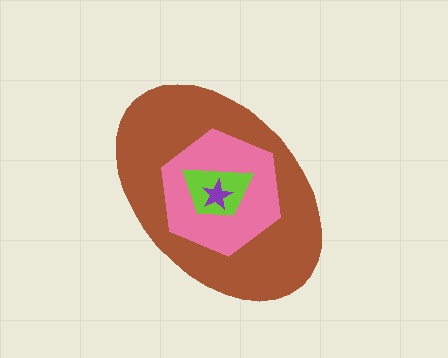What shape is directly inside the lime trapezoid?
The purple star.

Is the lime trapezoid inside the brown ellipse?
Yes.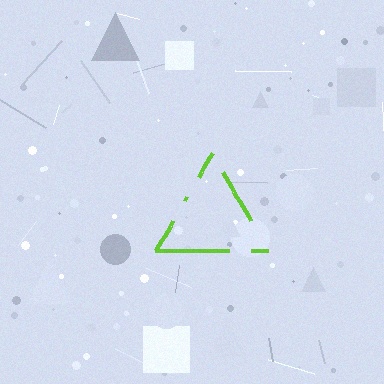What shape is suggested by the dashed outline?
The dashed outline suggests a triangle.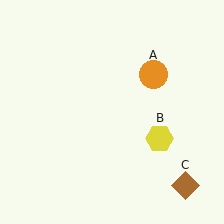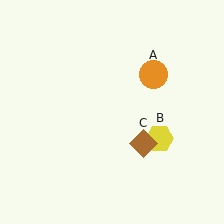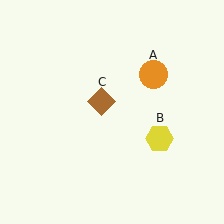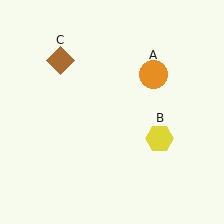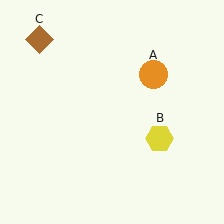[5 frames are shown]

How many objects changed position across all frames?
1 object changed position: brown diamond (object C).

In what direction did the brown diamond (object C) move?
The brown diamond (object C) moved up and to the left.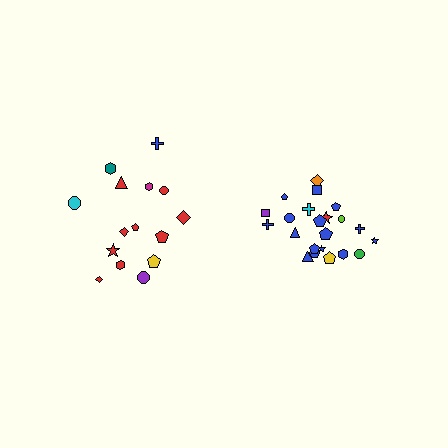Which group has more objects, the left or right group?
The right group.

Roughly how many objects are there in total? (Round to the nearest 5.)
Roughly 35 objects in total.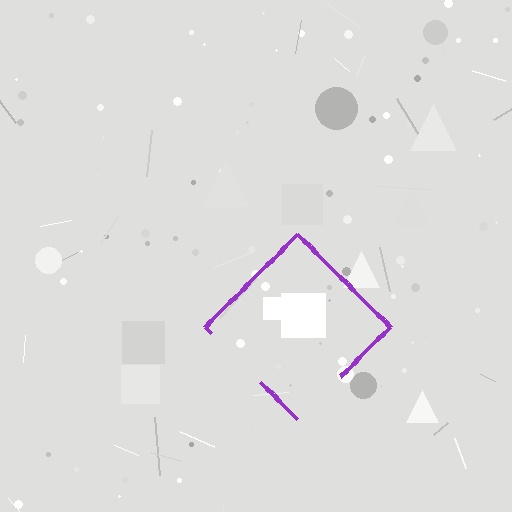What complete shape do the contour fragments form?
The contour fragments form a diamond.